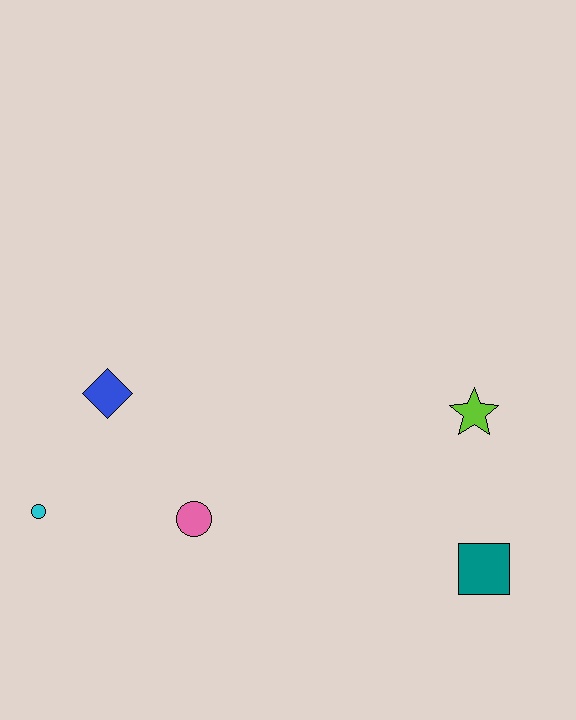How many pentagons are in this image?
There are no pentagons.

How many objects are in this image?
There are 5 objects.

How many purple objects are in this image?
There are no purple objects.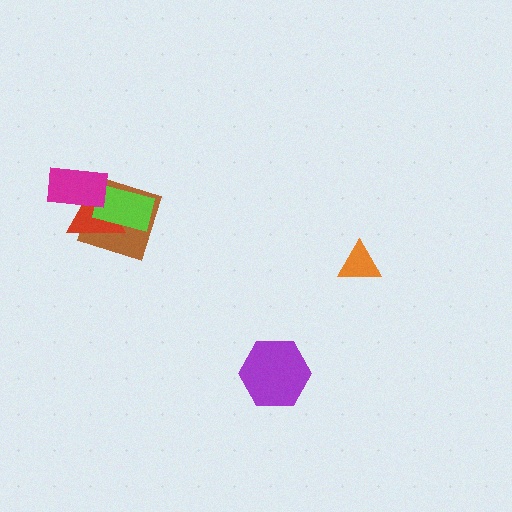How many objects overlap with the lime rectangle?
3 objects overlap with the lime rectangle.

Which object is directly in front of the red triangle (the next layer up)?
The lime rectangle is directly in front of the red triangle.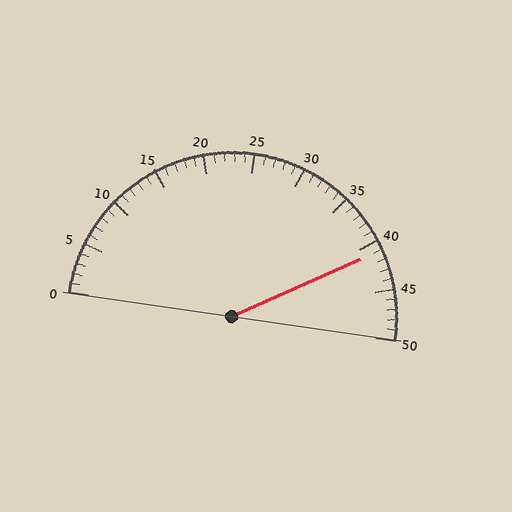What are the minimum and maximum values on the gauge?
The gauge ranges from 0 to 50.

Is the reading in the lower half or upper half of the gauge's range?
The reading is in the upper half of the range (0 to 50).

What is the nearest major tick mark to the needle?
The nearest major tick mark is 40.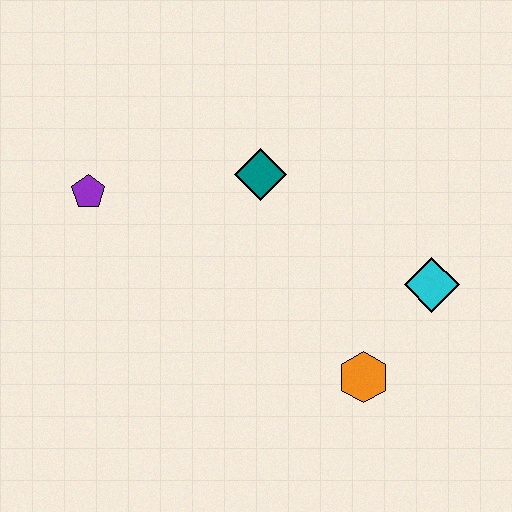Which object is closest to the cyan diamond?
The orange hexagon is closest to the cyan diamond.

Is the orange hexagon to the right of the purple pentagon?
Yes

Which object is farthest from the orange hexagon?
The purple pentagon is farthest from the orange hexagon.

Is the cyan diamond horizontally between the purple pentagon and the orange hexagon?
No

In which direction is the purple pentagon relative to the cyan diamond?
The purple pentagon is to the left of the cyan diamond.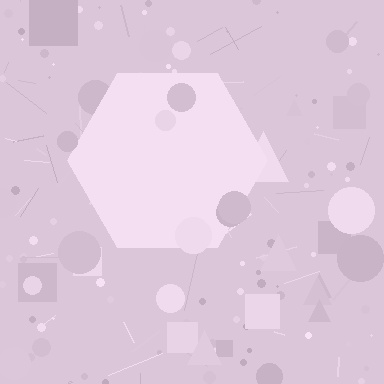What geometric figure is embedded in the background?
A hexagon is embedded in the background.